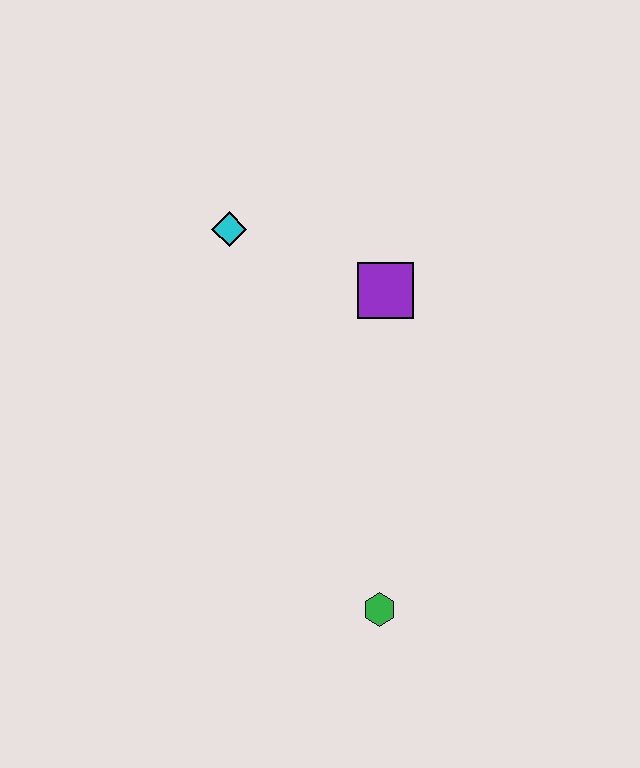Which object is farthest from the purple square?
The green hexagon is farthest from the purple square.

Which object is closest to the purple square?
The cyan diamond is closest to the purple square.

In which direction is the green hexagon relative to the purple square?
The green hexagon is below the purple square.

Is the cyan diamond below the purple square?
No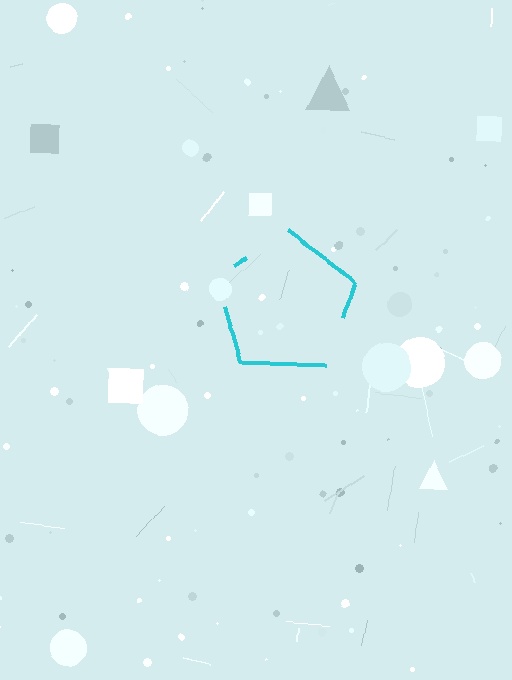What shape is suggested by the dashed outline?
The dashed outline suggests a pentagon.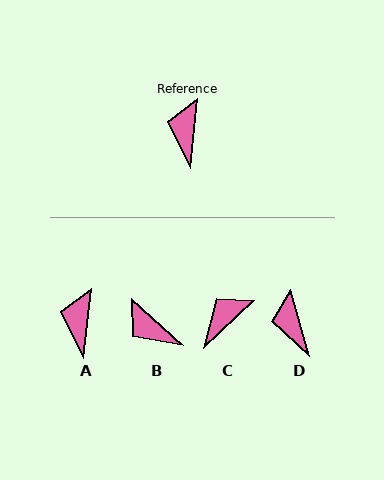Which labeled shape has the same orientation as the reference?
A.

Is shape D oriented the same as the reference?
No, it is off by about 22 degrees.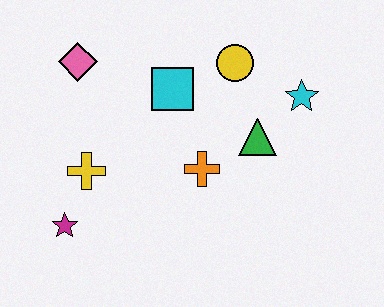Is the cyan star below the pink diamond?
Yes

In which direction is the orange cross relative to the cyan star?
The orange cross is to the left of the cyan star.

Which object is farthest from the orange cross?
The pink diamond is farthest from the orange cross.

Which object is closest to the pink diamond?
The cyan square is closest to the pink diamond.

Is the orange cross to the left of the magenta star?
No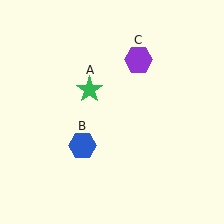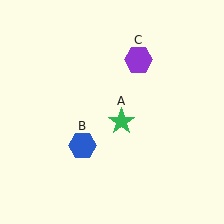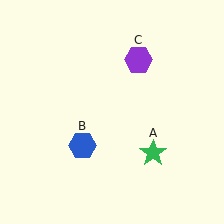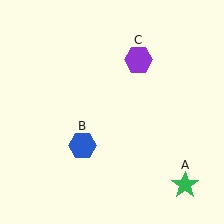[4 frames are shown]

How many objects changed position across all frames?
1 object changed position: green star (object A).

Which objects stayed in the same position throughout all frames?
Blue hexagon (object B) and purple hexagon (object C) remained stationary.